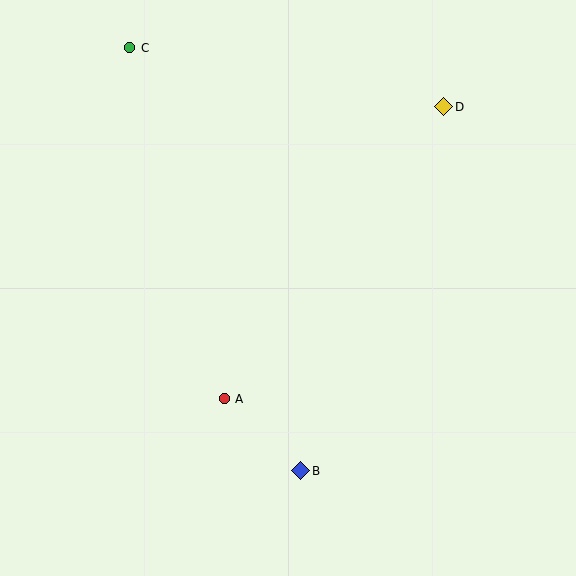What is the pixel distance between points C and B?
The distance between C and B is 456 pixels.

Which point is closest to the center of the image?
Point A at (224, 399) is closest to the center.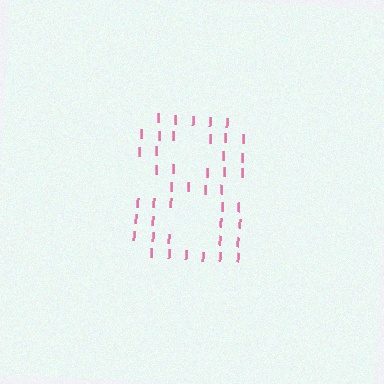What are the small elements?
The small elements are letter I's.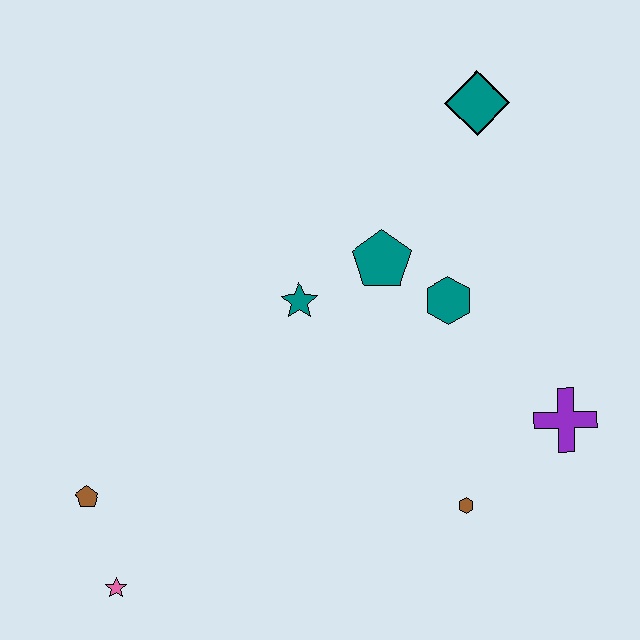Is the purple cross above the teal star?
No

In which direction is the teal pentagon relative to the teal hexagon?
The teal pentagon is to the left of the teal hexagon.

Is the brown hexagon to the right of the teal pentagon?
Yes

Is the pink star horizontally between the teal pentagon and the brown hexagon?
No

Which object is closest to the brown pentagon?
The pink star is closest to the brown pentagon.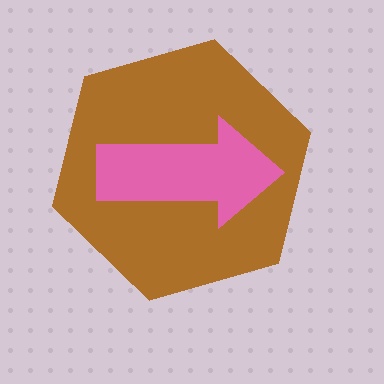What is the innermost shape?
The pink arrow.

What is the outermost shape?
The brown hexagon.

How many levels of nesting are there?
2.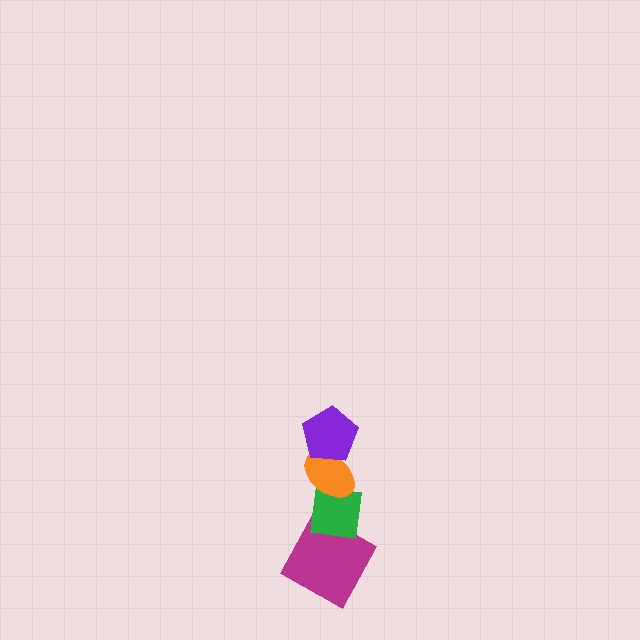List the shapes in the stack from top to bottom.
From top to bottom: the purple pentagon, the orange ellipse, the green square, the magenta square.